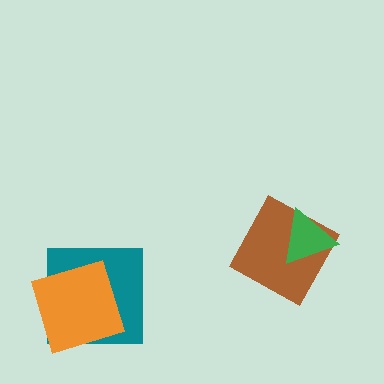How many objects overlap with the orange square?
1 object overlaps with the orange square.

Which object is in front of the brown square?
The green triangle is in front of the brown square.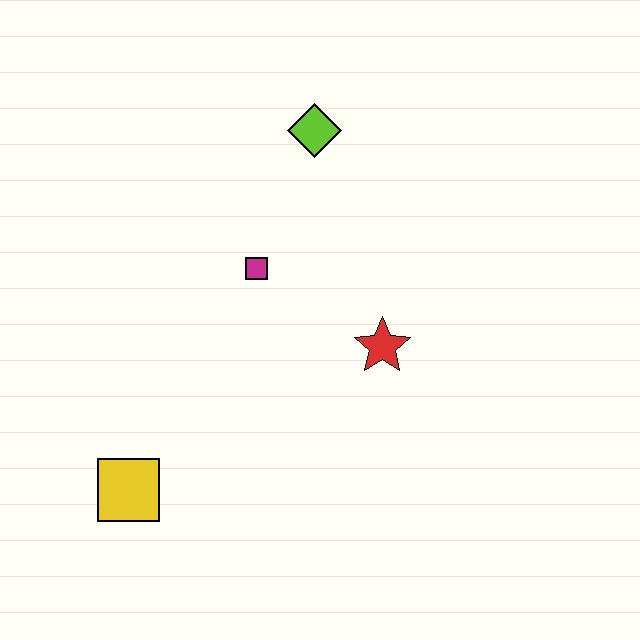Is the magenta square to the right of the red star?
No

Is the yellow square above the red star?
No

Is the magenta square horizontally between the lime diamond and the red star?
No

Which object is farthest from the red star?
The yellow square is farthest from the red star.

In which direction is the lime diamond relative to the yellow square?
The lime diamond is above the yellow square.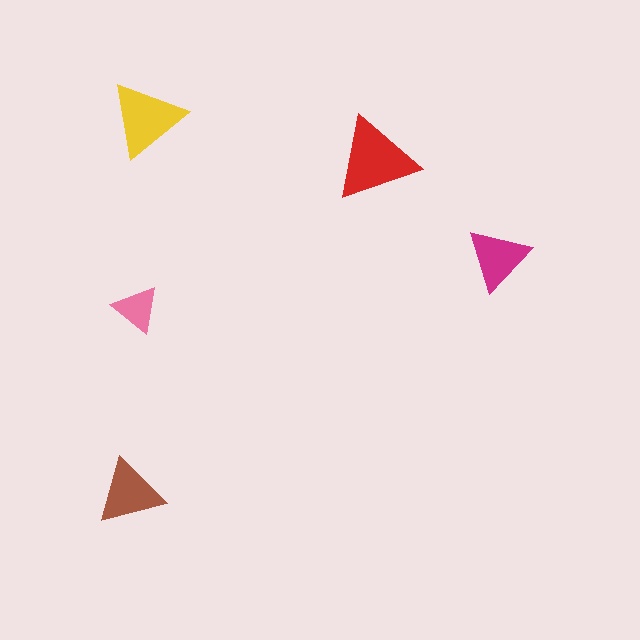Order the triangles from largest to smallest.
the red one, the yellow one, the brown one, the magenta one, the pink one.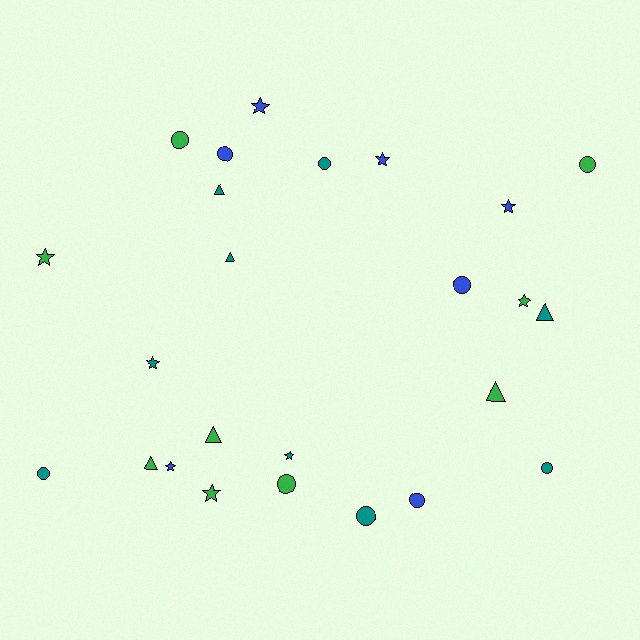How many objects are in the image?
There are 25 objects.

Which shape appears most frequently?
Circle, with 10 objects.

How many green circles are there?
There are 3 green circles.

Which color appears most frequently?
Green, with 9 objects.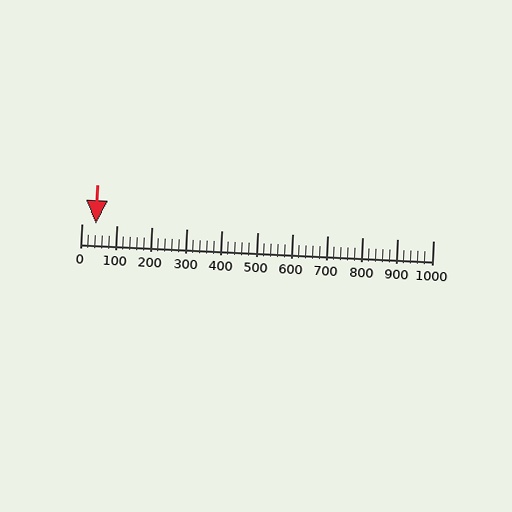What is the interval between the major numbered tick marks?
The major tick marks are spaced 100 units apart.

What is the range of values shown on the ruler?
The ruler shows values from 0 to 1000.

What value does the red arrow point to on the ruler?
The red arrow points to approximately 40.